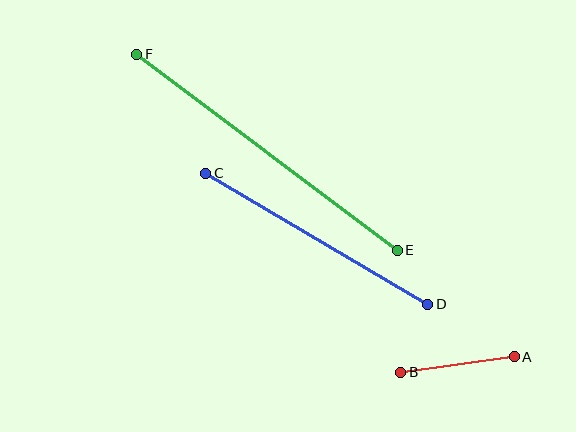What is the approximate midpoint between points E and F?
The midpoint is at approximately (267, 152) pixels.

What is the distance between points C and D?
The distance is approximately 258 pixels.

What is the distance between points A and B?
The distance is approximately 115 pixels.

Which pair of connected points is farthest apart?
Points E and F are farthest apart.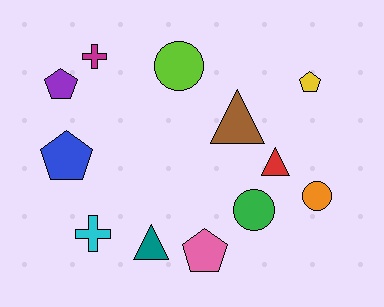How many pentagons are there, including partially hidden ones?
There are 4 pentagons.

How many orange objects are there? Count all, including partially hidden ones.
There is 1 orange object.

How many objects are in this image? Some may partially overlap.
There are 12 objects.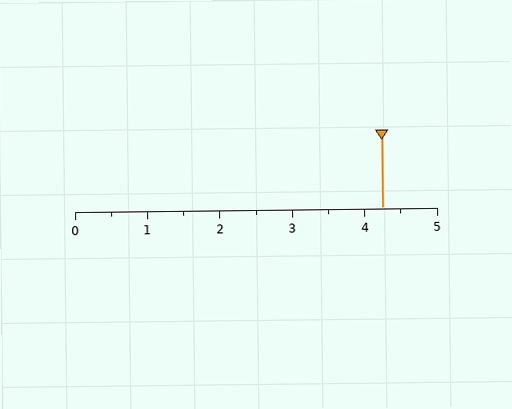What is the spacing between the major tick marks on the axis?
The major ticks are spaced 1 apart.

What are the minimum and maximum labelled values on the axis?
The axis runs from 0 to 5.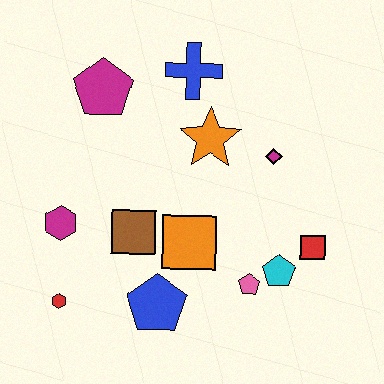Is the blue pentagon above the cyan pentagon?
No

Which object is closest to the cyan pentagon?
The pink pentagon is closest to the cyan pentagon.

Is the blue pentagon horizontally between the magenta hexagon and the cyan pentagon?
Yes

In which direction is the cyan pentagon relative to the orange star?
The cyan pentagon is below the orange star.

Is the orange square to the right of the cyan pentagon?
No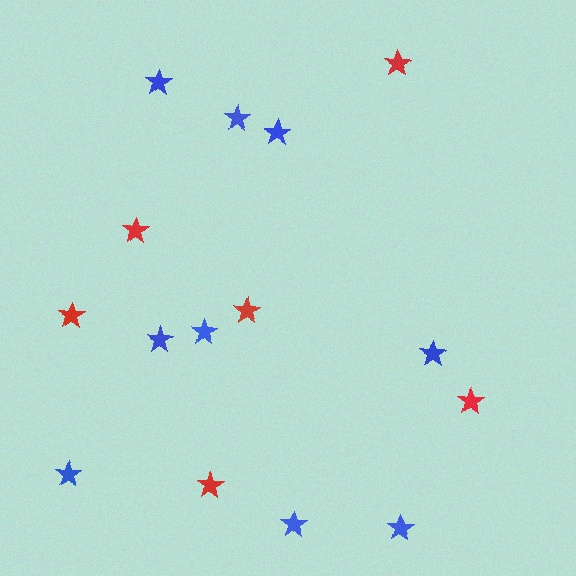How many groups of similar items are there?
There are 2 groups: one group of red stars (6) and one group of blue stars (9).